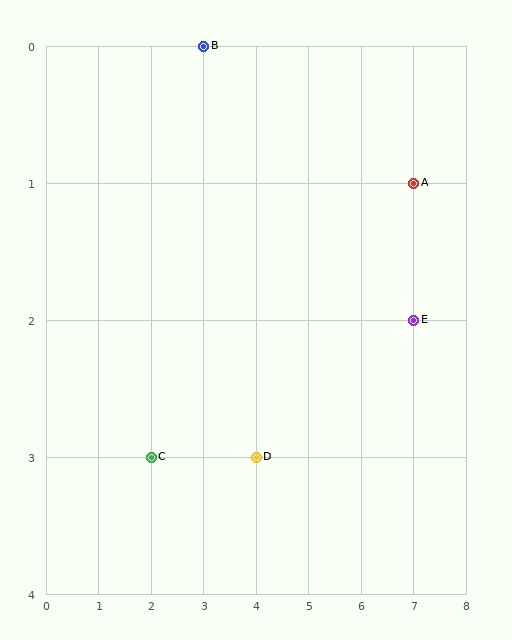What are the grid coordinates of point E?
Point E is at grid coordinates (7, 2).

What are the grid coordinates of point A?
Point A is at grid coordinates (7, 1).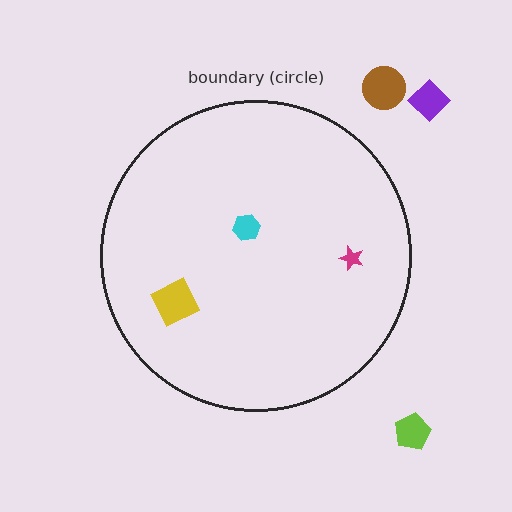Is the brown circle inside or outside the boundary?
Outside.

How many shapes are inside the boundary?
3 inside, 3 outside.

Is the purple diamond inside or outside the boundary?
Outside.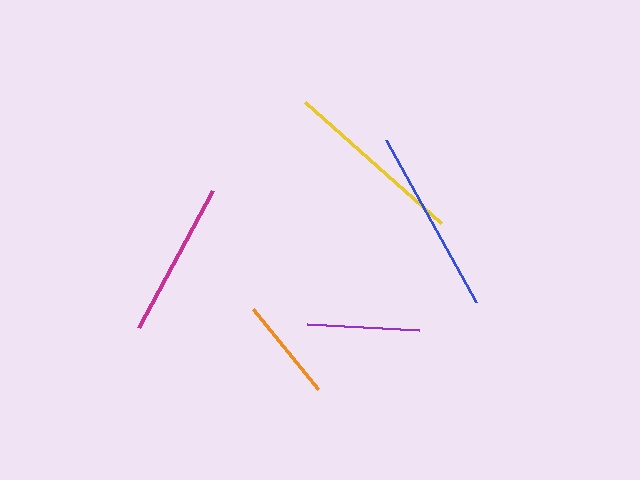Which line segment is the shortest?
The orange line is the shortest at approximately 103 pixels.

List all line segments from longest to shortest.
From longest to shortest: blue, yellow, magenta, purple, orange.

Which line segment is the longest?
The blue line is the longest at approximately 186 pixels.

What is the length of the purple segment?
The purple segment is approximately 112 pixels long.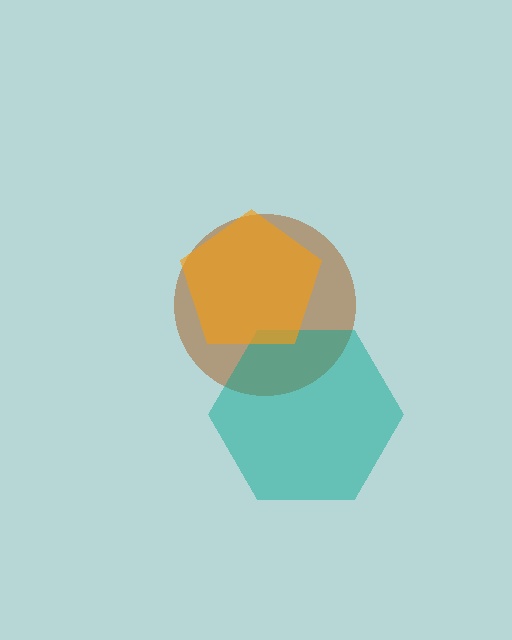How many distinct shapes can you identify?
There are 3 distinct shapes: a brown circle, a teal hexagon, an orange pentagon.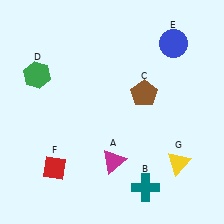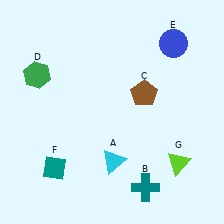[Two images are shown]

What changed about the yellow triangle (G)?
In Image 1, G is yellow. In Image 2, it changed to lime.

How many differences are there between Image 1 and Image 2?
There are 3 differences between the two images.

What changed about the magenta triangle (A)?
In Image 1, A is magenta. In Image 2, it changed to cyan.